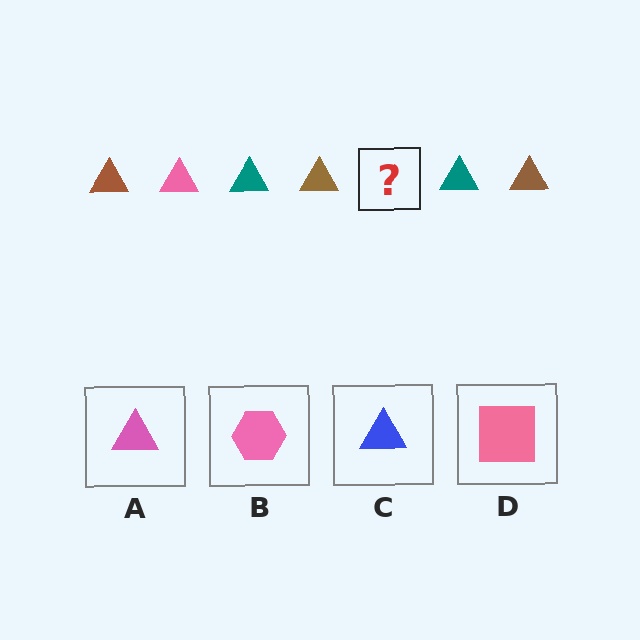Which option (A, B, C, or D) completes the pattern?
A.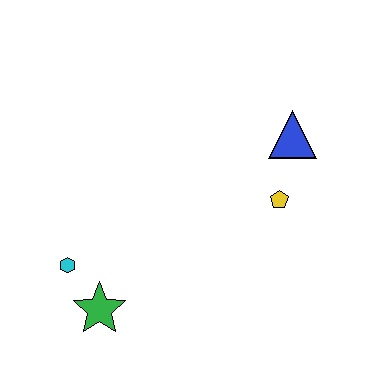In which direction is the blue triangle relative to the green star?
The blue triangle is to the right of the green star.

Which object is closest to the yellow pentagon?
The blue triangle is closest to the yellow pentagon.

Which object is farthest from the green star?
The blue triangle is farthest from the green star.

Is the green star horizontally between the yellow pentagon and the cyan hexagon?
Yes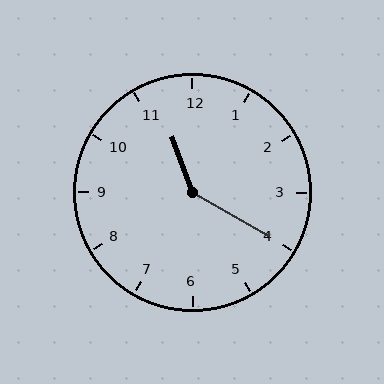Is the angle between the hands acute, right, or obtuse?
It is obtuse.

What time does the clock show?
11:20.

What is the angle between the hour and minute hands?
Approximately 140 degrees.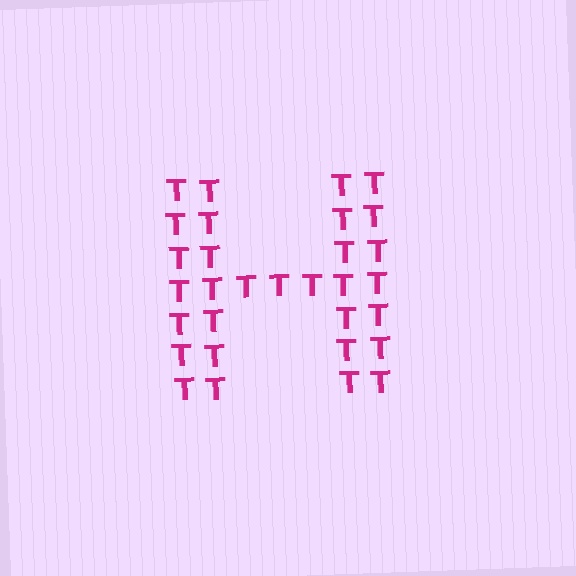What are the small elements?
The small elements are letter T's.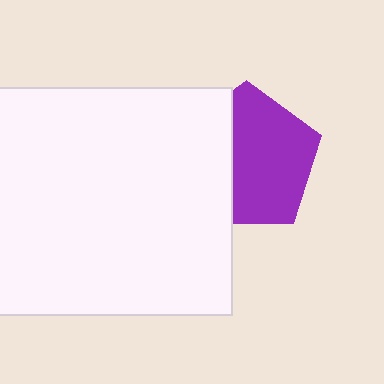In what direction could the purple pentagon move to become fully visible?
The purple pentagon could move right. That would shift it out from behind the white rectangle entirely.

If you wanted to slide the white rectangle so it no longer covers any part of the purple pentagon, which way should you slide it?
Slide it left — that is the most direct way to separate the two shapes.